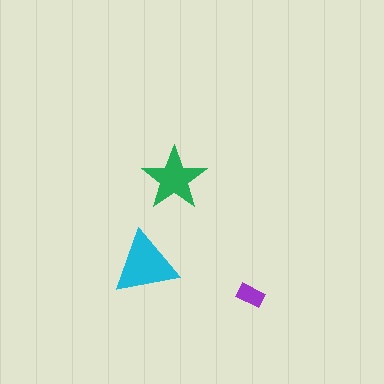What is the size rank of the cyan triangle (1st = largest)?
1st.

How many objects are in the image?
There are 3 objects in the image.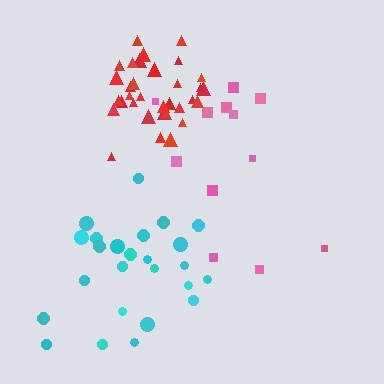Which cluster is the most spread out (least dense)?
Pink.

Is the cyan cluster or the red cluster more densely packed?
Red.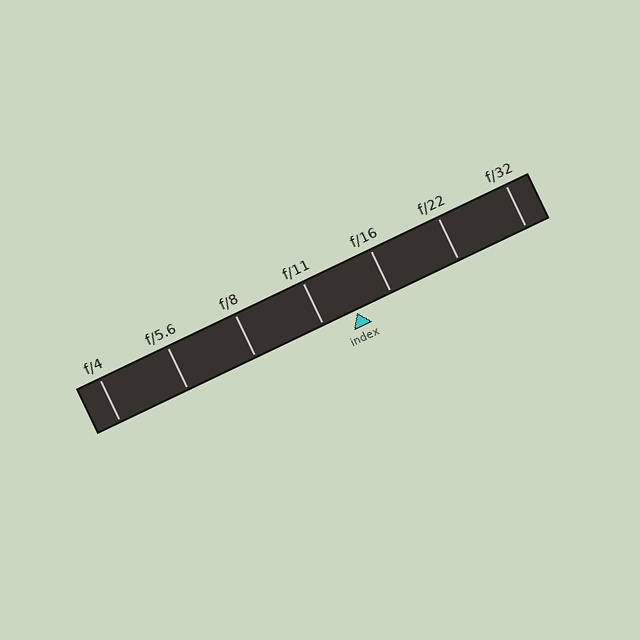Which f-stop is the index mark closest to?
The index mark is closest to f/11.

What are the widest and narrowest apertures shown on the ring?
The widest aperture shown is f/4 and the narrowest is f/32.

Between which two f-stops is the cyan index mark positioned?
The index mark is between f/11 and f/16.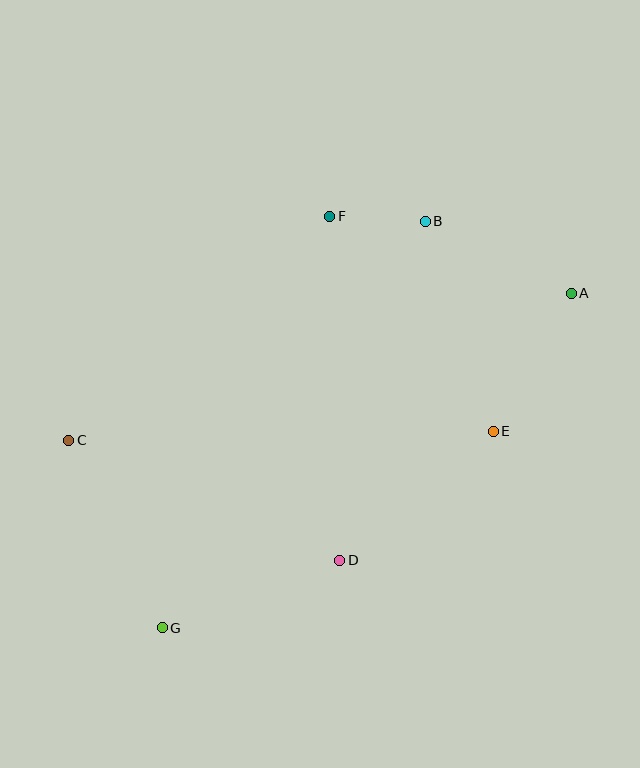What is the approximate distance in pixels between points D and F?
The distance between D and F is approximately 344 pixels.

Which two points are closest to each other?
Points B and F are closest to each other.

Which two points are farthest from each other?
Points A and G are farthest from each other.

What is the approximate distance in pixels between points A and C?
The distance between A and C is approximately 523 pixels.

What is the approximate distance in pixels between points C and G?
The distance between C and G is approximately 210 pixels.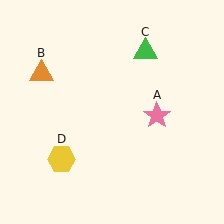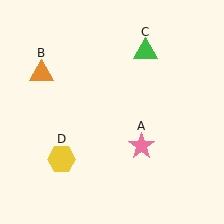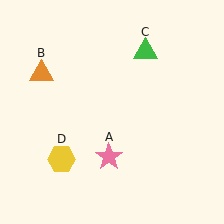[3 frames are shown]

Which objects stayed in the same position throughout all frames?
Orange triangle (object B) and green triangle (object C) and yellow hexagon (object D) remained stationary.